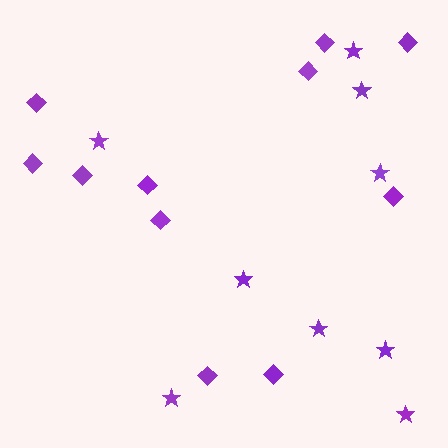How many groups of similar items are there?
There are 2 groups: one group of diamonds (11) and one group of stars (9).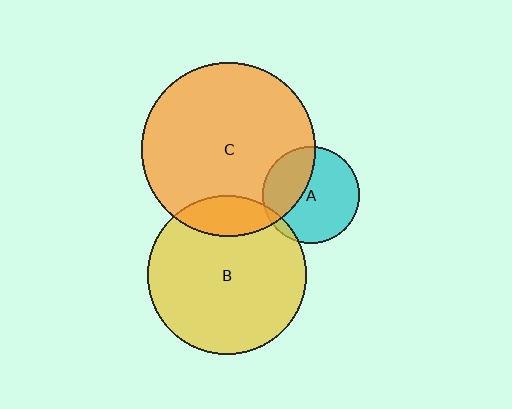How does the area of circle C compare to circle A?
Approximately 3.3 times.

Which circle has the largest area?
Circle C (orange).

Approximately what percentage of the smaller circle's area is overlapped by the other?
Approximately 5%.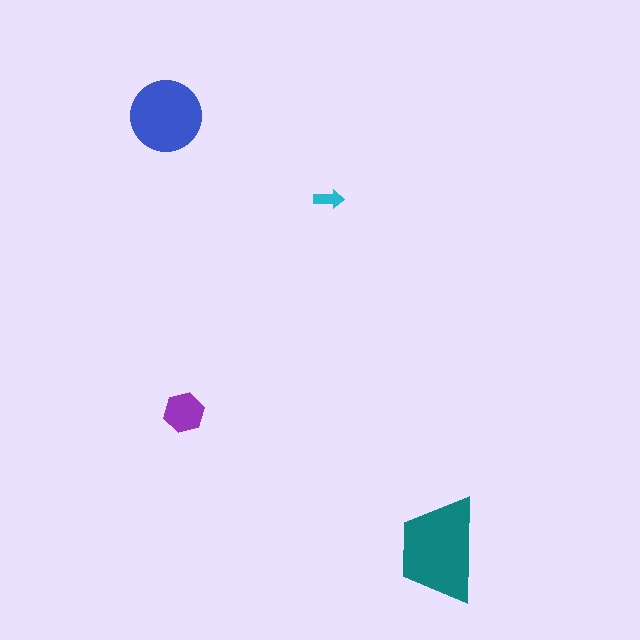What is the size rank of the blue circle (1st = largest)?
2nd.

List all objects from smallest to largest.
The cyan arrow, the purple hexagon, the blue circle, the teal trapezoid.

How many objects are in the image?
There are 4 objects in the image.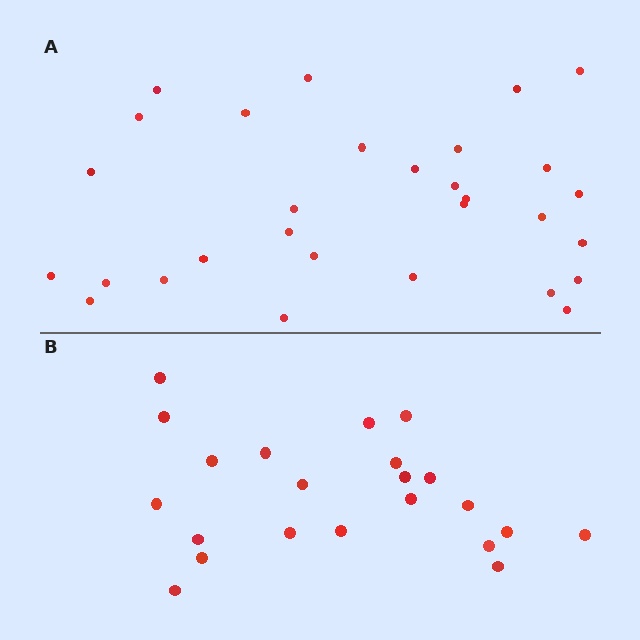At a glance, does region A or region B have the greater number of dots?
Region A (the top region) has more dots.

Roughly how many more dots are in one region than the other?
Region A has roughly 8 or so more dots than region B.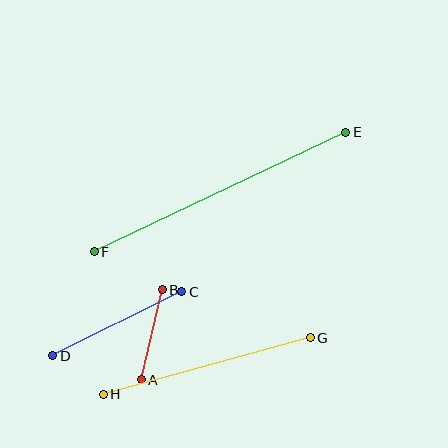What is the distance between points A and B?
The distance is approximately 92 pixels.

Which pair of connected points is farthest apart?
Points E and F are farthest apart.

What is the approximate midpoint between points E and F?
The midpoint is at approximately (220, 192) pixels.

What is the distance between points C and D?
The distance is approximately 144 pixels.